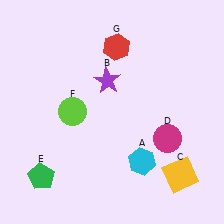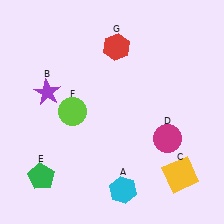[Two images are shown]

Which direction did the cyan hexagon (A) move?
The cyan hexagon (A) moved down.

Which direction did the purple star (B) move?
The purple star (B) moved left.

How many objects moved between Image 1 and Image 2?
2 objects moved between the two images.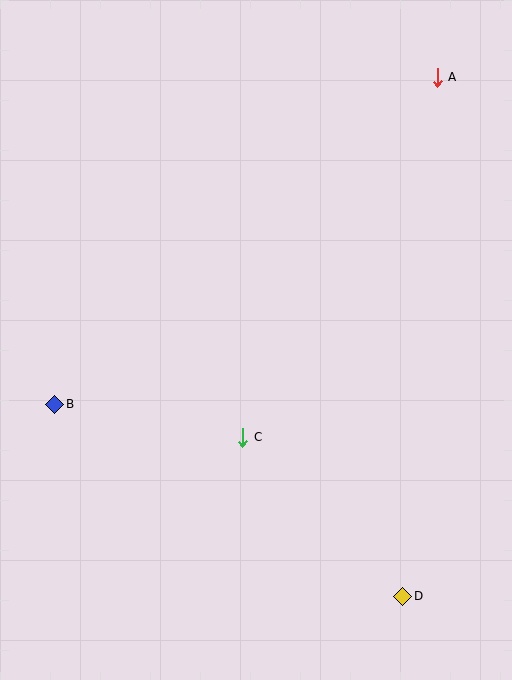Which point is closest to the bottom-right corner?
Point D is closest to the bottom-right corner.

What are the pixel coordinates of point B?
Point B is at (55, 404).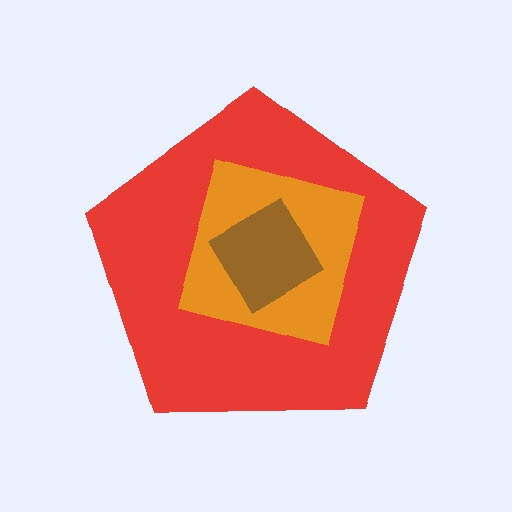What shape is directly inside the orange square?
The brown diamond.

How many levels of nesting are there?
3.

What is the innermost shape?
The brown diamond.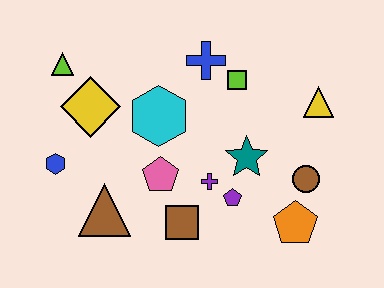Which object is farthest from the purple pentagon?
The lime triangle is farthest from the purple pentagon.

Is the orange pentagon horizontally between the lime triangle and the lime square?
No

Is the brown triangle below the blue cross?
Yes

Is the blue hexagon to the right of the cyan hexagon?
No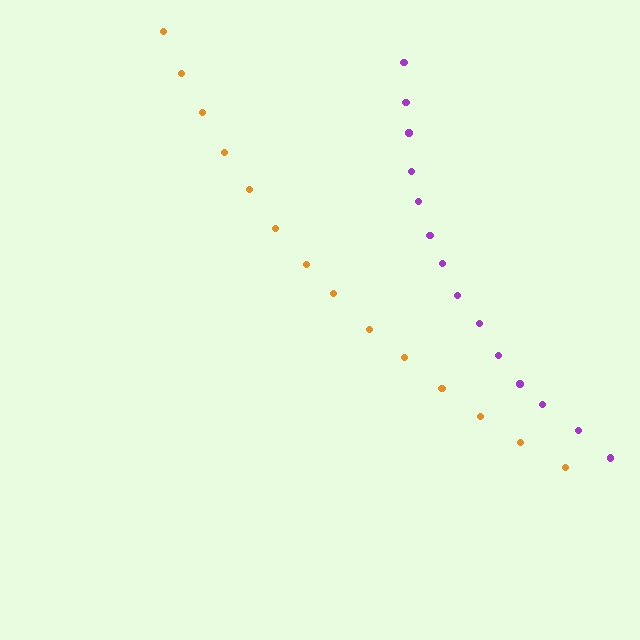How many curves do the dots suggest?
There are 2 distinct paths.